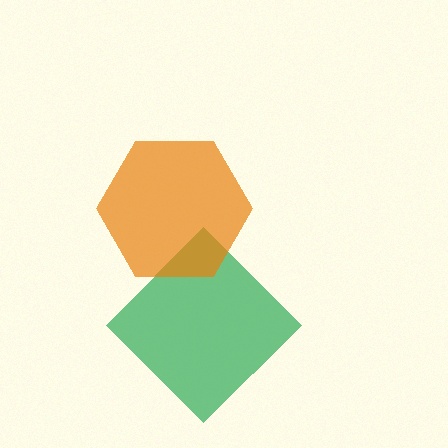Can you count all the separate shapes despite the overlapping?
Yes, there are 2 separate shapes.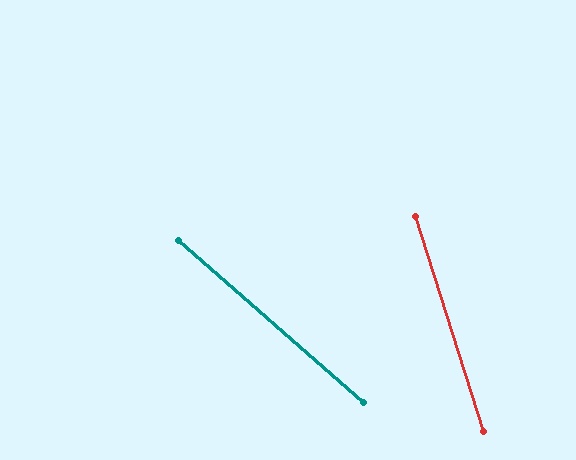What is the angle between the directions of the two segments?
Approximately 31 degrees.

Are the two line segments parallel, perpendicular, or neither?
Neither parallel nor perpendicular — they differ by about 31°.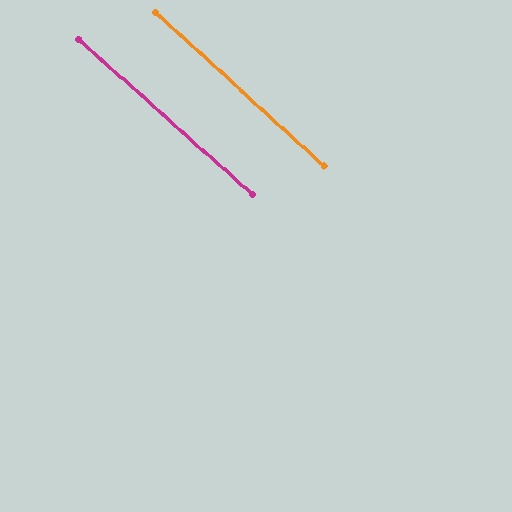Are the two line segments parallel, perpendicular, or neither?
Parallel — their directions differ by only 0.5°.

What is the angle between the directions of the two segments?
Approximately 1 degree.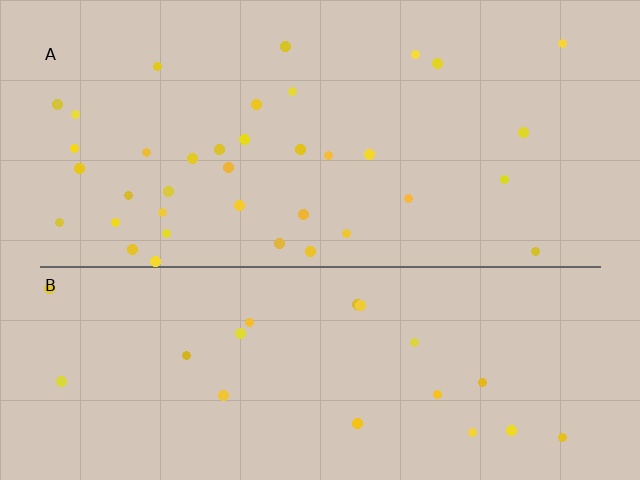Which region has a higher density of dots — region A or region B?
A (the top).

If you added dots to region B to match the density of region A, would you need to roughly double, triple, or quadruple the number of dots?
Approximately double.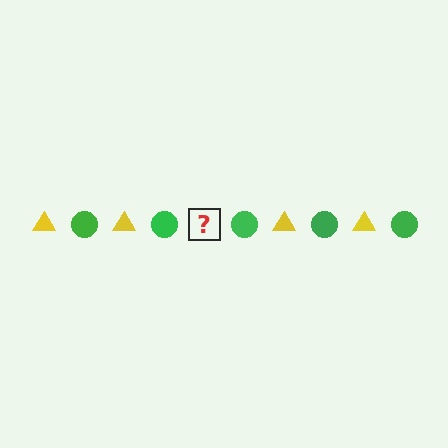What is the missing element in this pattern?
The missing element is a yellow triangle.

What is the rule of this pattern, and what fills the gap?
The rule is that the pattern alternates between yellow triangle and green circle. The gap should be filled with a yellow triangle.